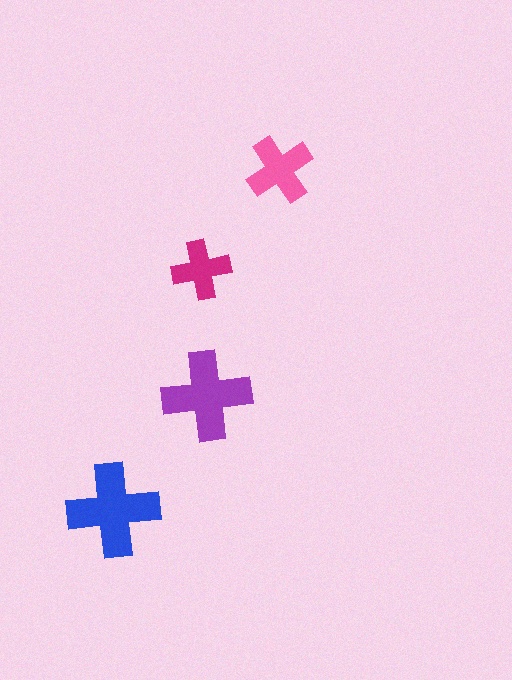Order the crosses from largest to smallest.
the blue one, the purple one, the pink one, the magenta one.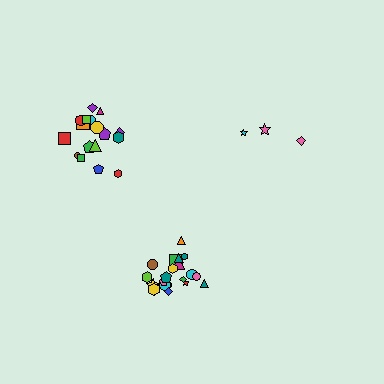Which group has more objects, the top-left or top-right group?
The top-left group.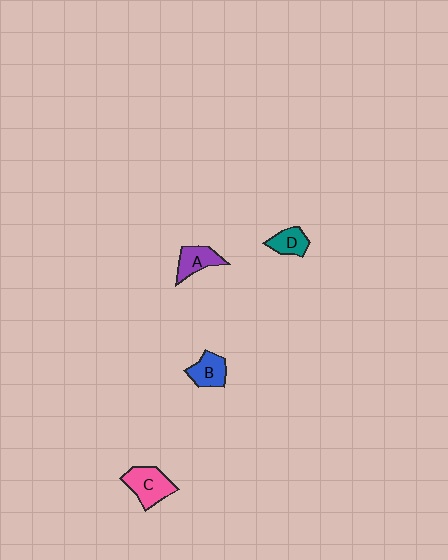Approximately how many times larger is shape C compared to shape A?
Approximately 1.4 times.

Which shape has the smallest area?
Shape D (teal).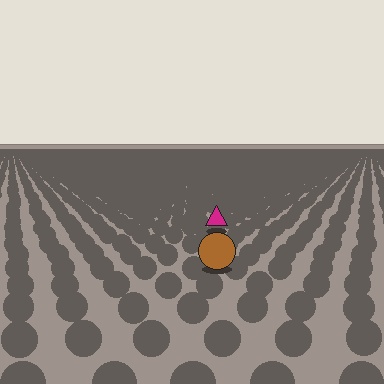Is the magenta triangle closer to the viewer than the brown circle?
No. The brown circle is closer — you can tell from the texture gradient: the ground texture is coarser near it.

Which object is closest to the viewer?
The brown circle is closest. The texture marks near it are larger and more spread out.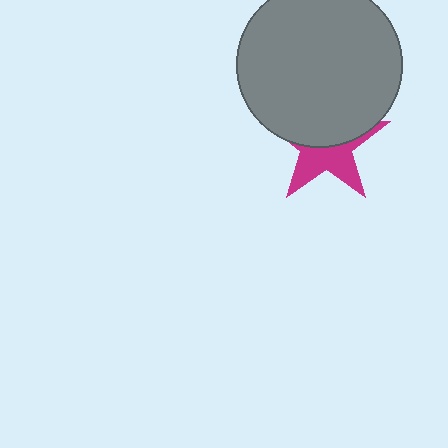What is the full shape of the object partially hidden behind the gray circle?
The partially hidden object is a magenta star.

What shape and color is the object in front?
The object in front is a gray circle.